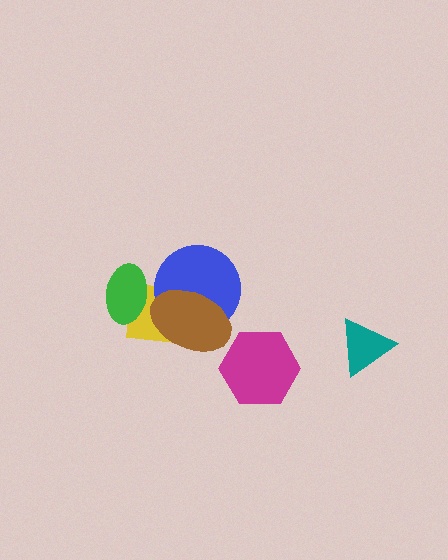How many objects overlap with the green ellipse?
1 object overlaps with the green ellipse.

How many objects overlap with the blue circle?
2 objects overlap with the blue circle.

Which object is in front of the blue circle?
The brown ellipse is in front of the blue circle.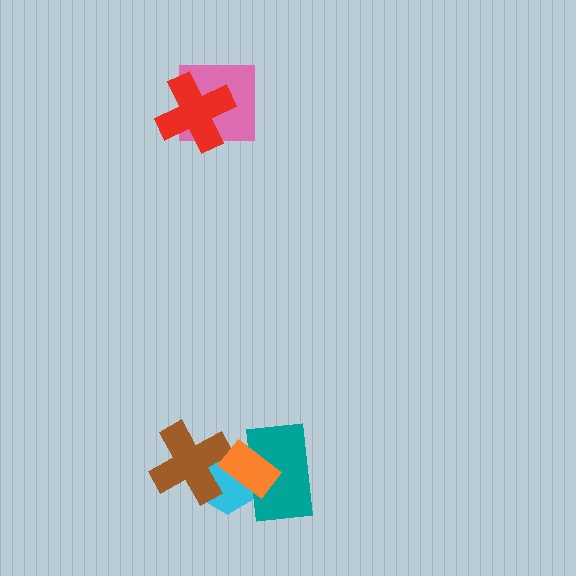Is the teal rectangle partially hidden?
Yes, it is partially covered by another shape.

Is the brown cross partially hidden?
Yes, it is partially covered by another shape.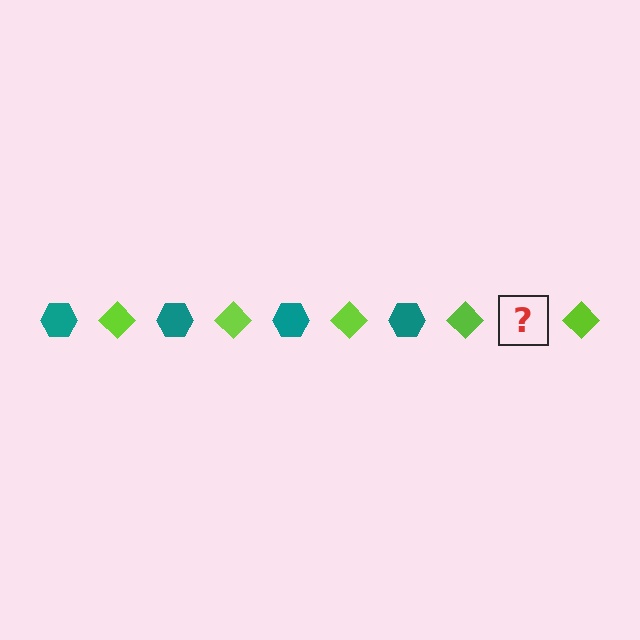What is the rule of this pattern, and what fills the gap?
The rule is that the pattern alternates between teal hexagon and lime diamond. The gap should be filled with a teal hexagon.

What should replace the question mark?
The question mark should be replaced with a teal hexagon.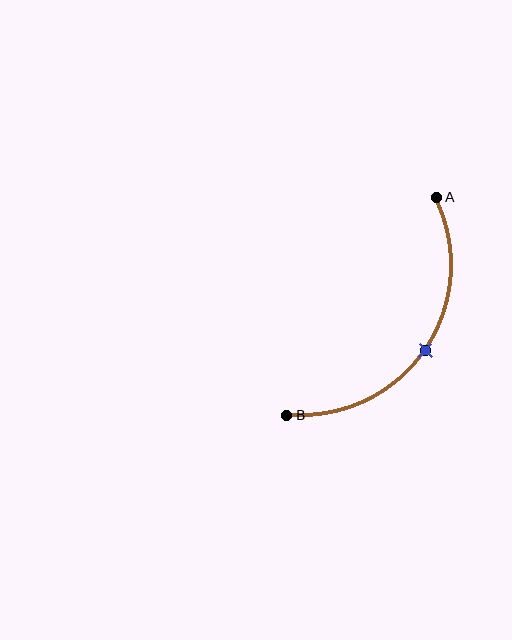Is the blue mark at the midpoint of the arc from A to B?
Yes. The blue mark lies on the arc at equal arc-length from both A and B — it is the arc midpoint.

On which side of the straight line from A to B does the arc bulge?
The arc bulges below and to the right of the straight line connecting A and B.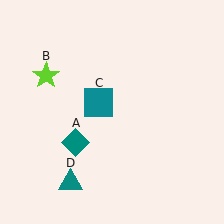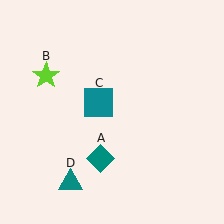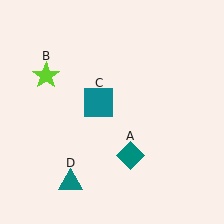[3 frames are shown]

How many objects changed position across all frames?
1 object changed position: teal diamond (object A).